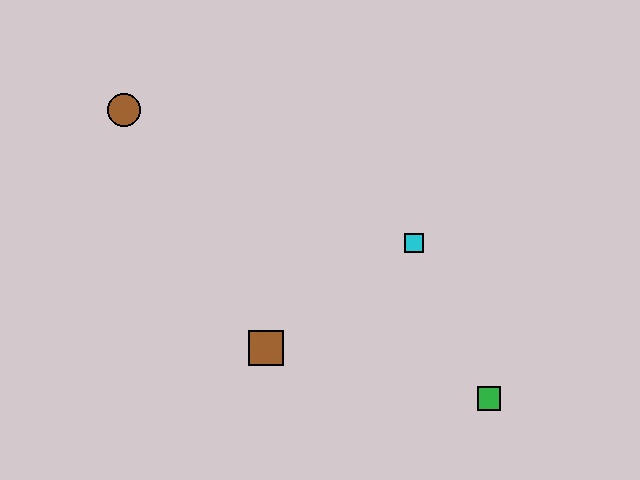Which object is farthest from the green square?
The brown circle is farthest from the green square.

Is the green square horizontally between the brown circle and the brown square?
No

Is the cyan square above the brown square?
Yes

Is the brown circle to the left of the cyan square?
Yes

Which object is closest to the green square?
The cyan square is closest to the green square.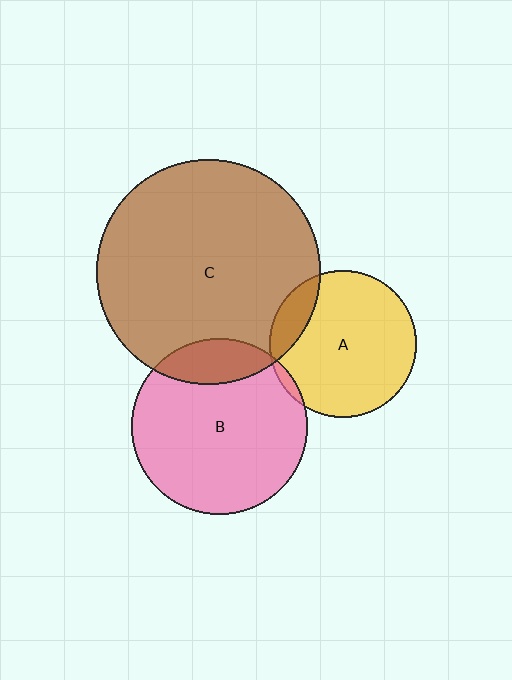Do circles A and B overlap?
Yes.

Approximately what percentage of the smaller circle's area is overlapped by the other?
Approximately 5%.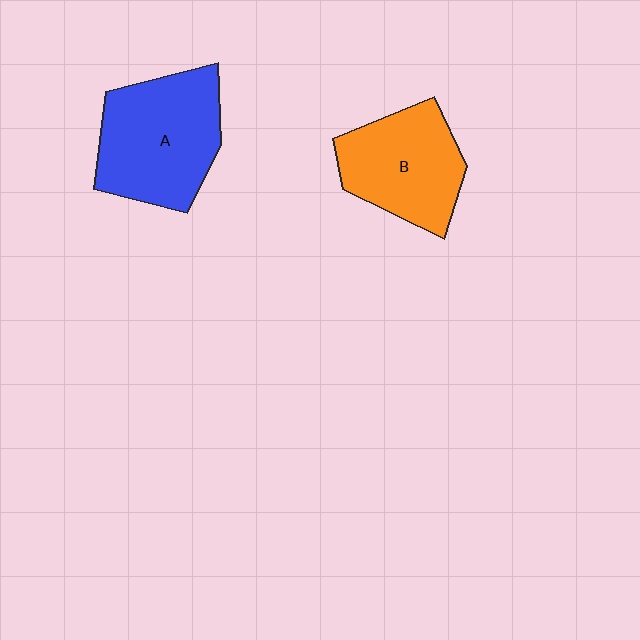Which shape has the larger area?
Shape A (blue).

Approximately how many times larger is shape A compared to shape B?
Approximately 1.2 times.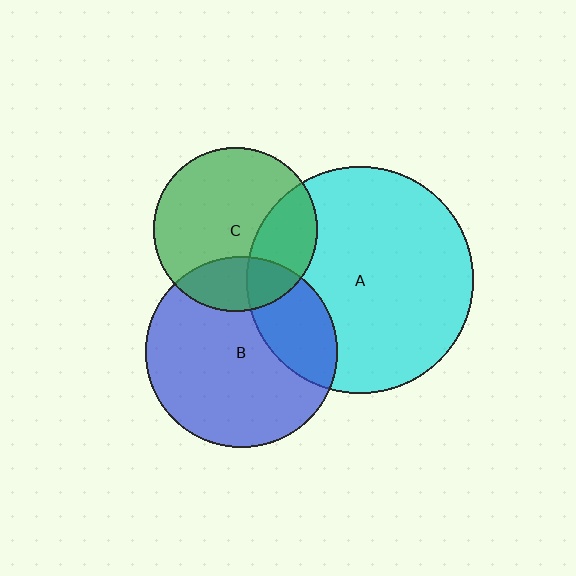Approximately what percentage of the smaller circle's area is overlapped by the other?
Approximately 25%.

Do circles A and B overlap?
Yes.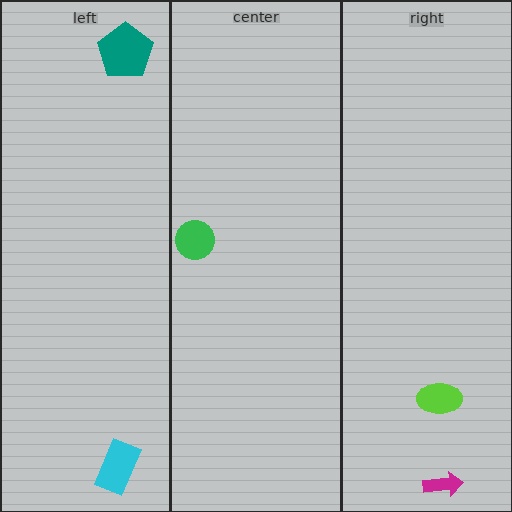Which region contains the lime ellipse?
The right region.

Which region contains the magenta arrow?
The right region.